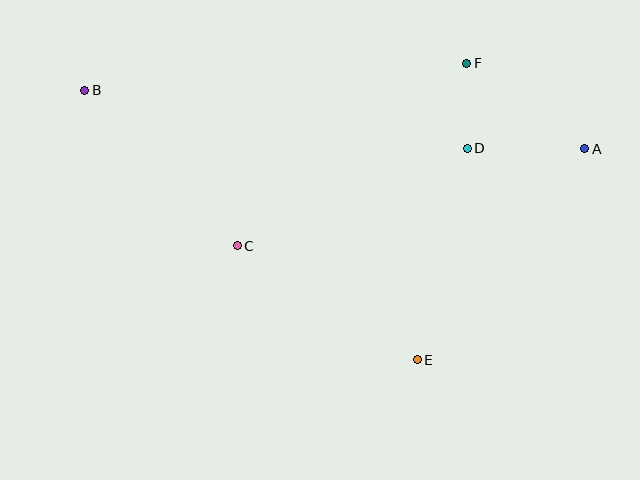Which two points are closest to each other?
Points D and F are closest to each other.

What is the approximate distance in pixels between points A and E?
The distance between A and E is approximately 269 pixels.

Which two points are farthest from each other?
Points A and B are farthest from each other.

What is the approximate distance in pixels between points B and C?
The distance between B and C is approximately 218 pixels.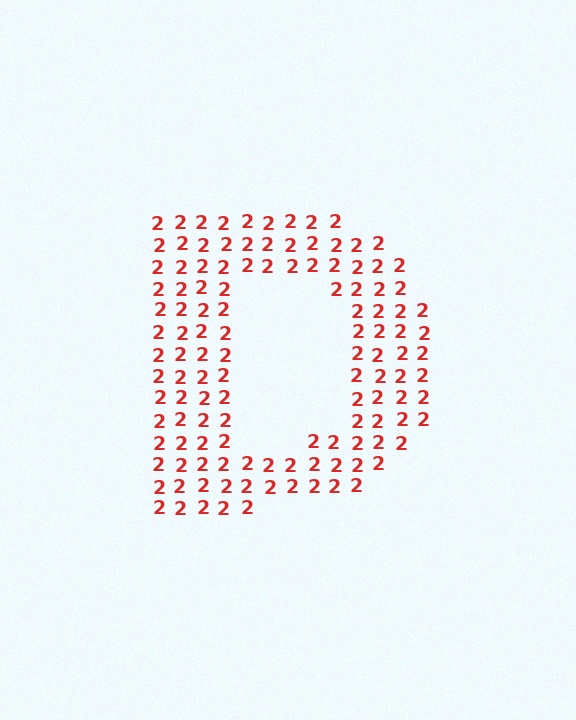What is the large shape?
The large shape is the letter D.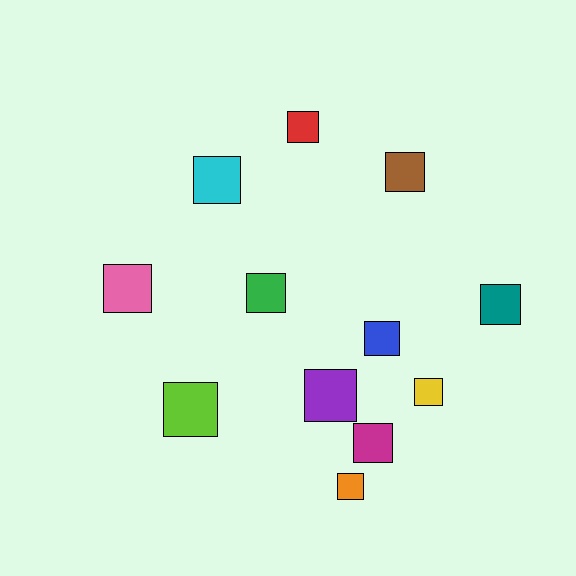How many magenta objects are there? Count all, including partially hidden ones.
There is 1 magenta object.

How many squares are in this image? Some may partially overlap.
There are 12 squares.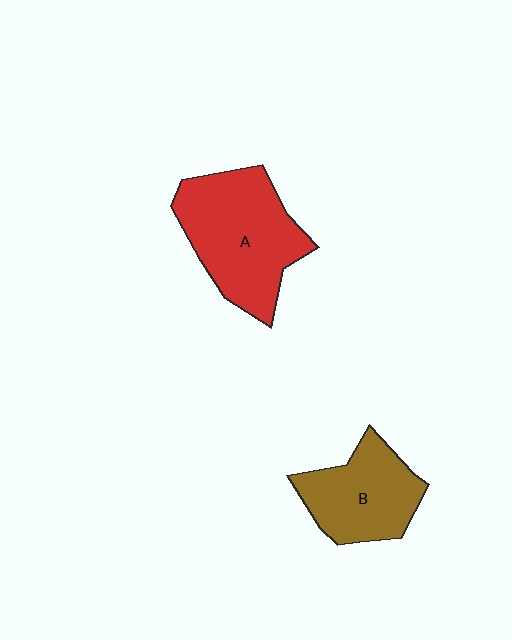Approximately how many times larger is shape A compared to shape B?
Approximately 1.4 times.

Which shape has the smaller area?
Shape B (brown).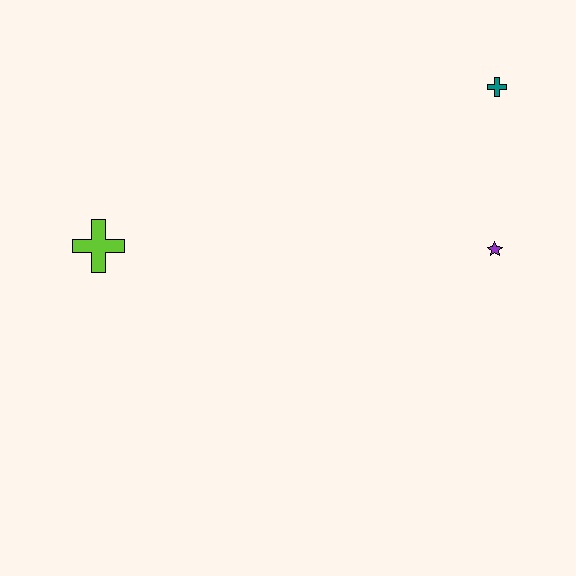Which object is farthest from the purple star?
The lime cross is farthest from the purple star.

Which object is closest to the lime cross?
The purple star is closest to the lime cross.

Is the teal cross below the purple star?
No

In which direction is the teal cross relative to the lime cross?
The teal cross is to the right of the lime cross.